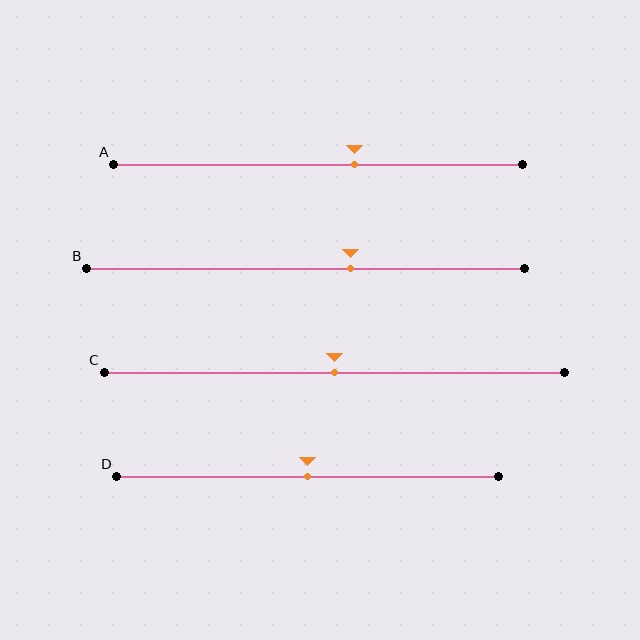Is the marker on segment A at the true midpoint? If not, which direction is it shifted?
No, the marker on segment A is shifted to the right by about 9% of the segment length.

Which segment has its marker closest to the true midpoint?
Segment C has its marker closest to the true midpoint.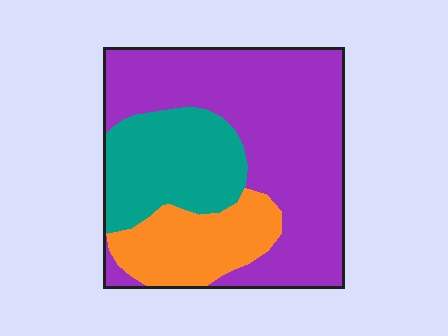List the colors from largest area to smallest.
From largest to smallest: purple, teal, orange.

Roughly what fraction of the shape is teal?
Teal takes up between a sixth and a third of the shape.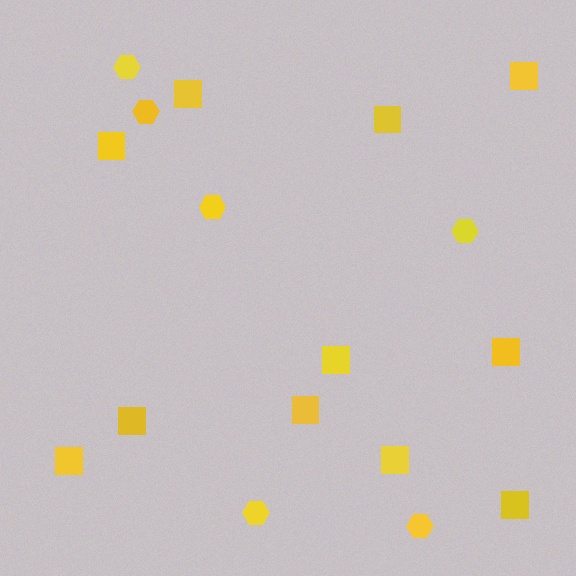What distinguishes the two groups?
There are 2 groups: one group of squares (11) and one group of hexagons (6).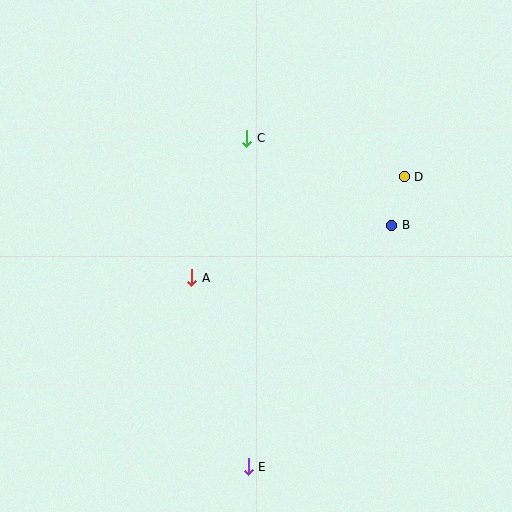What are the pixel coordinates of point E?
Point E is at (248, 467).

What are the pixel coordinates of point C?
Point C is at (247, 138).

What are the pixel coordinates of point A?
Point A is at (191, 278).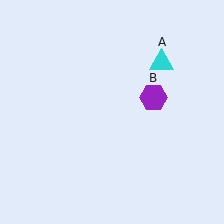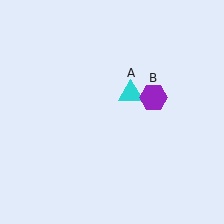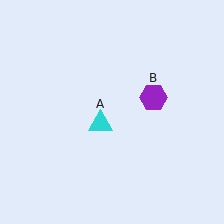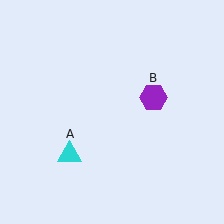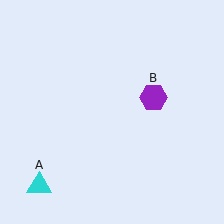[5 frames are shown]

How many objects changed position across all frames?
1 object changed position: cyan triangle (object A).